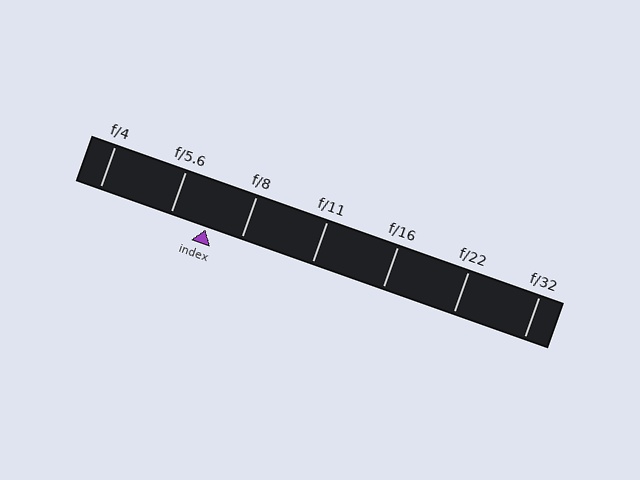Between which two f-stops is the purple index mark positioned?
The index mark is between f/5.6 and f/8.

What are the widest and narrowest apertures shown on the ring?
The widest aperture shown is f/4 and the narrowest is f/32.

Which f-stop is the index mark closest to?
The index mark is closest to f/8.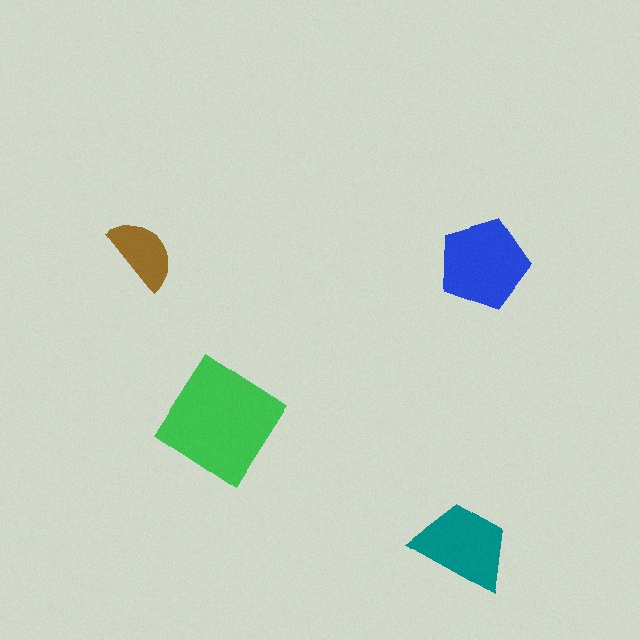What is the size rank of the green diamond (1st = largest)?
1st.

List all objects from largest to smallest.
The green diamond, the blue pentagon, the teal trapezoid, the brown semicircle.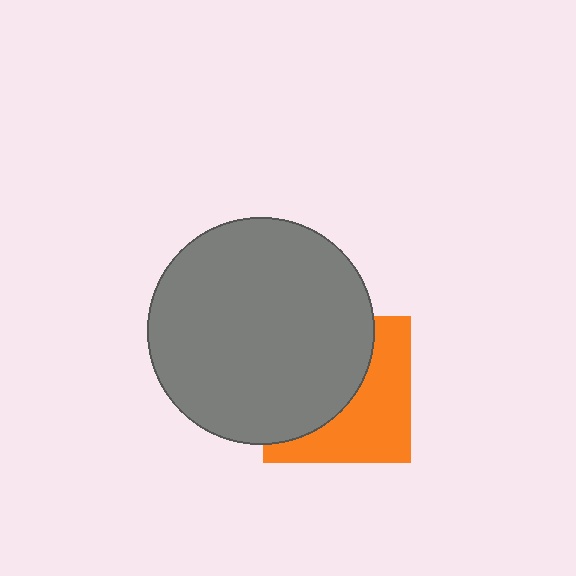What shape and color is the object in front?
The object in front is a gray circle.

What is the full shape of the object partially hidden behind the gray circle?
The partially hidden object is an orange square.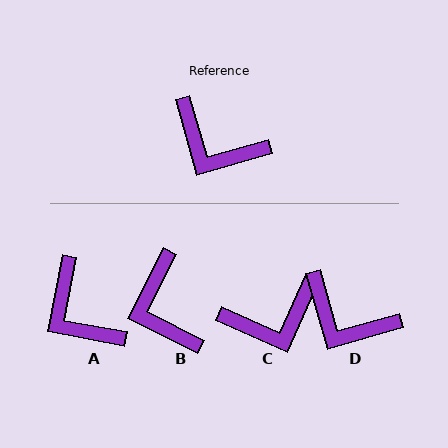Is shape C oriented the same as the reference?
No, it is off by about 51 degrees.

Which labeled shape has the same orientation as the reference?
D.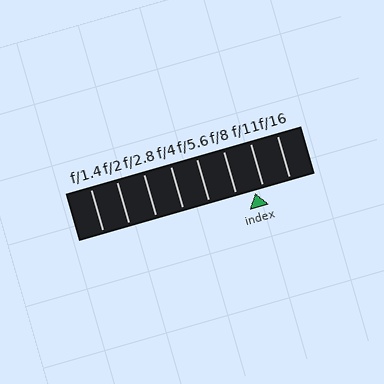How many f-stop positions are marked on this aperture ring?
There are 8 f-stop positions marked.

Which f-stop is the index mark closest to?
The index mark is closest to f/11.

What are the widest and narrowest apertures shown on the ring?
The widest aperture shown is f/1.4 and the narrowest is f/16.